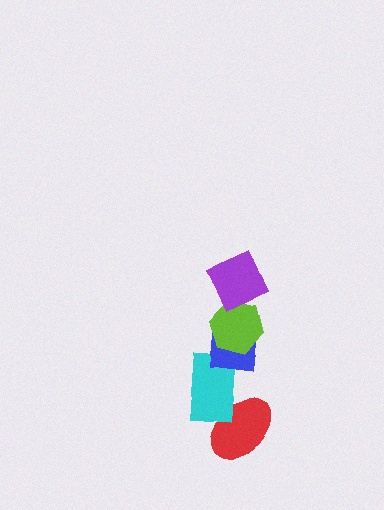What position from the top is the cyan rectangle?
The cyan rectangle is 4th from the top.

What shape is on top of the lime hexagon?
The purple square is on top of the lime hexagon.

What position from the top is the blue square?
The blue square is 3rd from the top.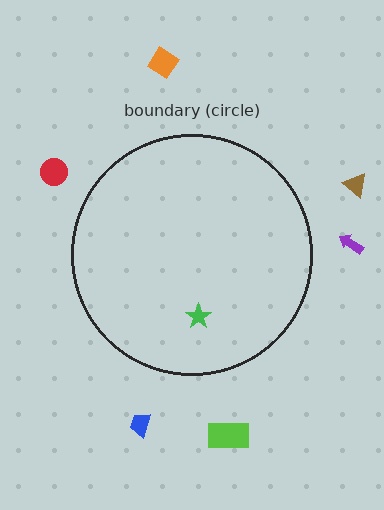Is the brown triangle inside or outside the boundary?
Outside.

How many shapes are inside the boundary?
1 inside, 6 outside.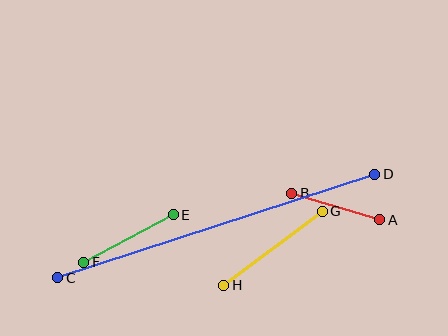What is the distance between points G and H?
The distance is approximately 123 pixels.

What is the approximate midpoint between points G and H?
The midpoint is at approximately (273, 248) pixels.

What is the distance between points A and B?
The distance is approximately 92 pixels.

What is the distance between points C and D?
The distance is approximately 334 pixels.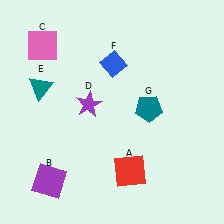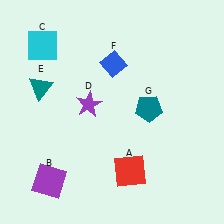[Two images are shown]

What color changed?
The square (C) changed from pink in Image 1 to cyan in Image 2.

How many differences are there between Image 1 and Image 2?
There is 1 difference between the two images.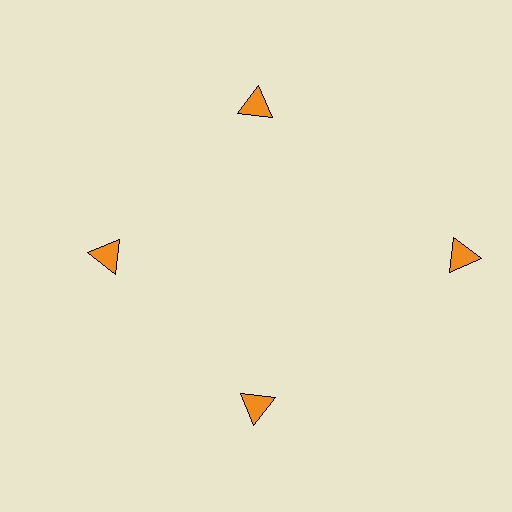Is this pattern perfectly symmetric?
No. The 4 orange triangles are arranged in a ring, but one element near the 3 o'clock position is pushed outward from the center, breaking the 4-fold rotational symmetry.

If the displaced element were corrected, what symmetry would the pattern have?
It would have 4-fold rotational symmetry — the pattern would map onto itself every 90 degrees.